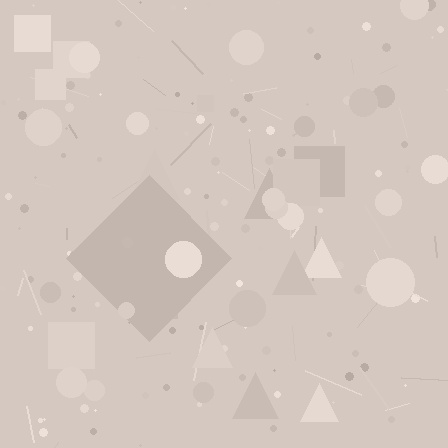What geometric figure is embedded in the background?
A diamond is embedded in the background.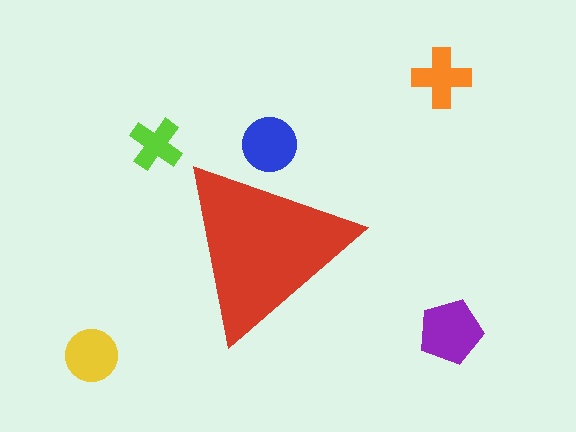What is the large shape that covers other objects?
A red triangle.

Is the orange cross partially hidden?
No, the orange cross is fully visible.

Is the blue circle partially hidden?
Yes, the blue circle is partially hidden behind the red triangle.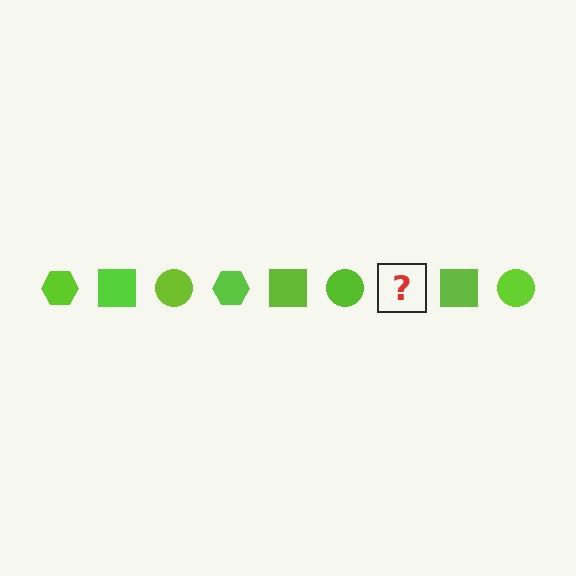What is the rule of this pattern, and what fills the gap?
The rule is that the pattern cycles through hexagon, square, circle shapes in lime. The gap should be filled with a lime hexagon.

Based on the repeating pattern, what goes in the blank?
The blank should be a lime hexagon.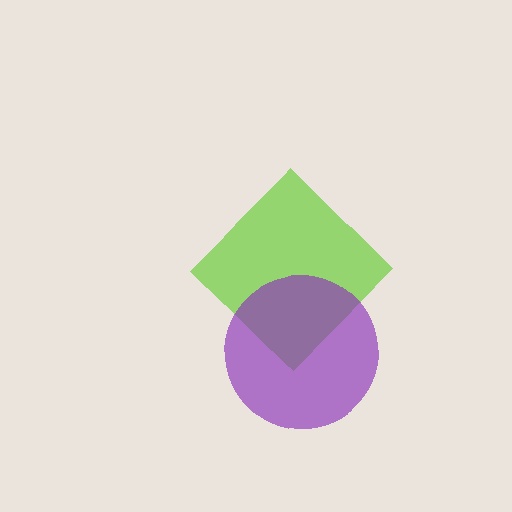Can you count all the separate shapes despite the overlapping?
Yes, there are 2 separate shapes.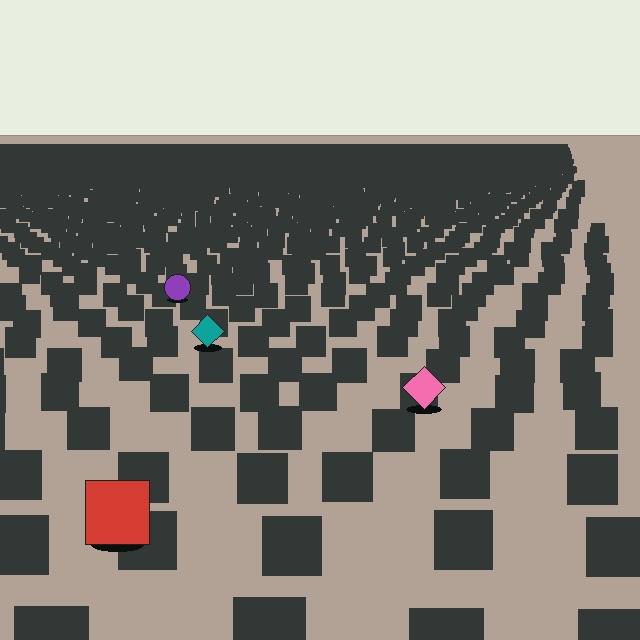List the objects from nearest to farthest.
From nearest to farthest: the red square, the pink diamond, the teal diamond, the purple circle.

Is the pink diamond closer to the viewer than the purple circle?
Yes. The pink diamond is closer — you can tell from the texture gradient: the ground texture is coarser near it.